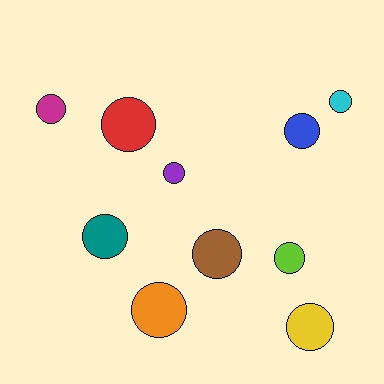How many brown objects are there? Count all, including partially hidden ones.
There is 1 brown object.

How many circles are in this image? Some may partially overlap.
There are 10 circles.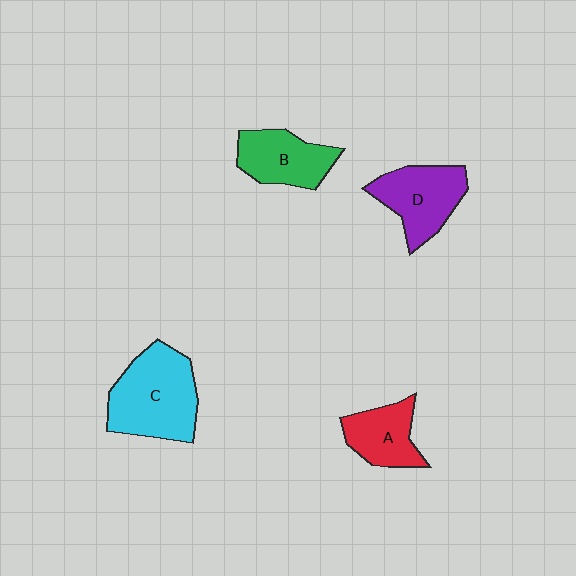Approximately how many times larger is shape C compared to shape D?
Approximately 1.3 times.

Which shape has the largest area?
Shape C (cyan).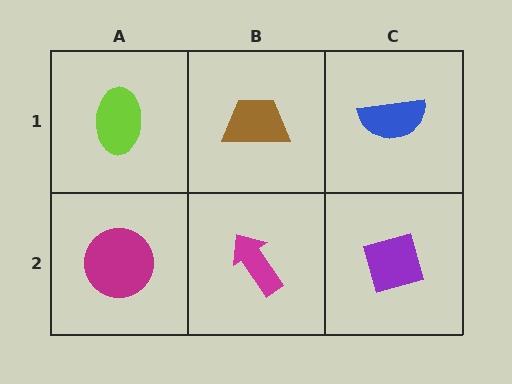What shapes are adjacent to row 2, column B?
A brown trapezoid (row 1, column B), a magenta circle (row 2, column A), a purple diamond (row 2, column C).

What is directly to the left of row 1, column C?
A brown trapezoid.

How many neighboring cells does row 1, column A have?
2.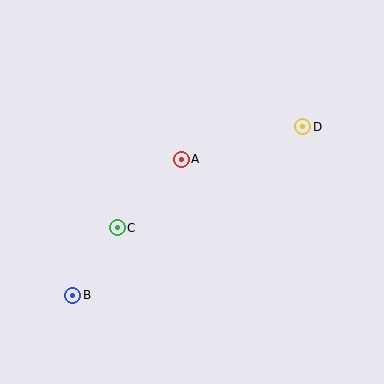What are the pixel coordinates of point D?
Point D is at (303, 127).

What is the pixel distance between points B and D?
The distance between B and D is 285 pixels.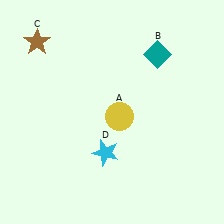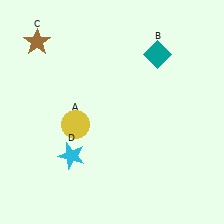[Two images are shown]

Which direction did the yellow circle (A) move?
The yellow circle (A) moved left.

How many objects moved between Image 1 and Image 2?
2 objects moved between the two images.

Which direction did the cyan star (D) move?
The cyan star (D) moved left.